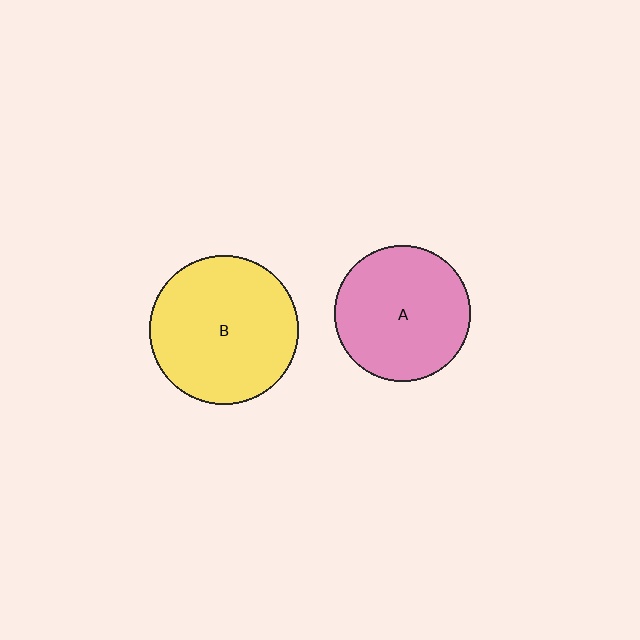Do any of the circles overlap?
No, none of the circles overlap.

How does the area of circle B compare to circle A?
Approximately 1.2 times.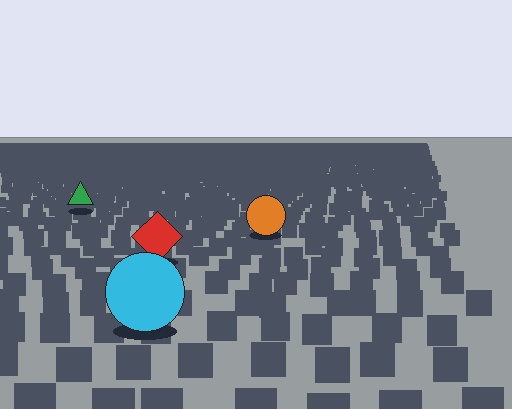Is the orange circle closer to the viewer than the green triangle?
Yes. The orange circle is closer — you can tell from the texture gradient: the ground texture is coarser near it.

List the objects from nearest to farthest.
From nearest to farthest: the cyan circle, the red diamond, the orange circle, the green triangle.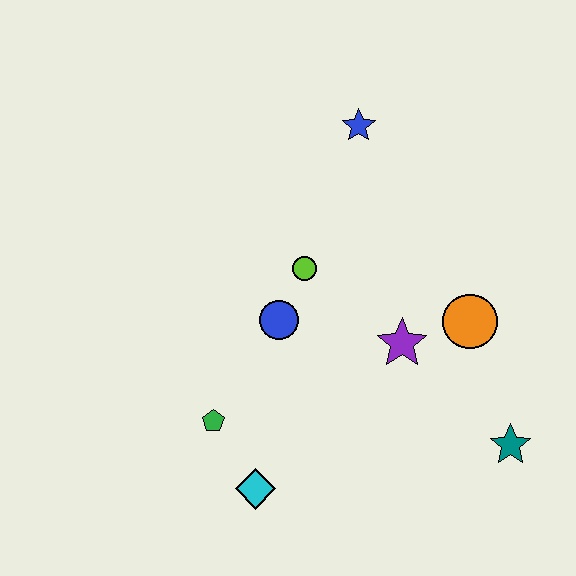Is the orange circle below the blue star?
Yes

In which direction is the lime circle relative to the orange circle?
The lime circle is to the left of the orange circle.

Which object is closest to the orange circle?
The purple star is closest to the orange circle.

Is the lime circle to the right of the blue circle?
Yes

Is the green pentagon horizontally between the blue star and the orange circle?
No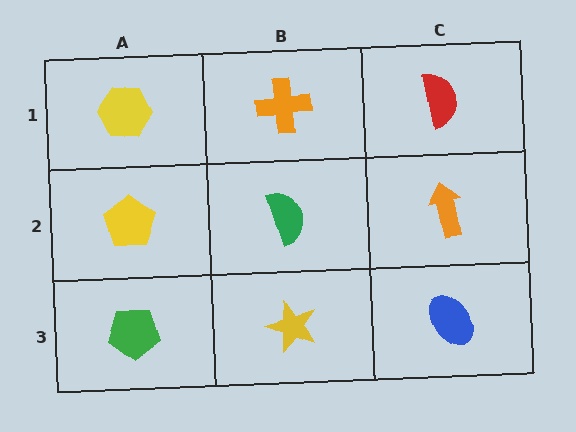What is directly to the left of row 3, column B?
A green pentagon.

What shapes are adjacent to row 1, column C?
An orange arrow (row 2, column C), an orange cross (row 1, column B).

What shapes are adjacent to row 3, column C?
An orange arrow (row 2, column C), a yellow star (row 3, column B).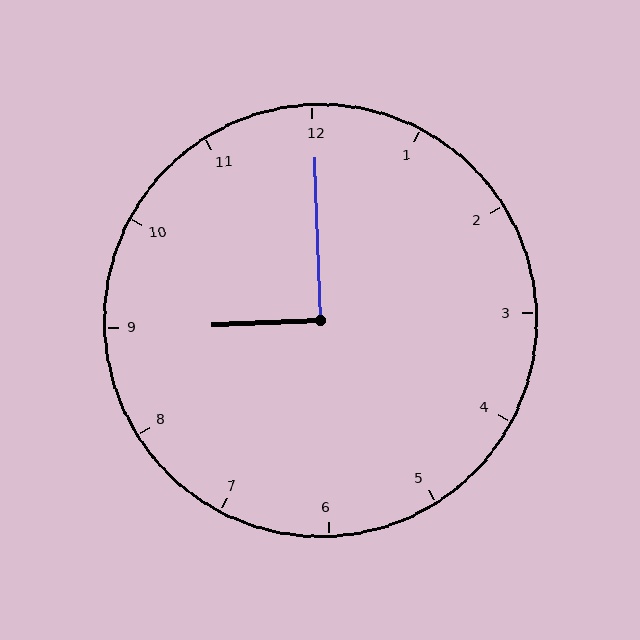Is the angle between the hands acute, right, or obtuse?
It is right.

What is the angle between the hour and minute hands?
Approximately 90 degrees.